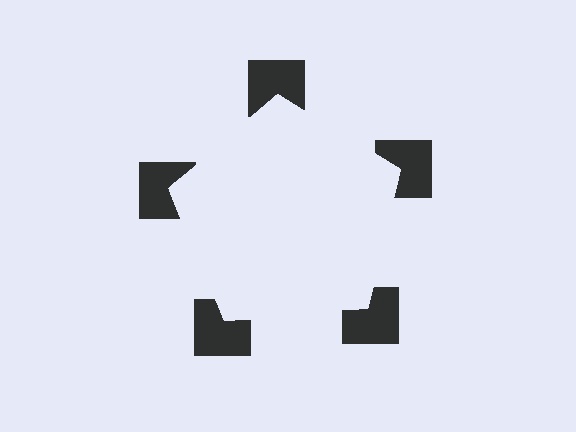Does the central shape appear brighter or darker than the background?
It typically appears slightly brighter than the background, even though no actual brightness change is drawn.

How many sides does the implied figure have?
5 sides.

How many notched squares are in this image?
There are 5 — one at each vertex of the illusory pentagon.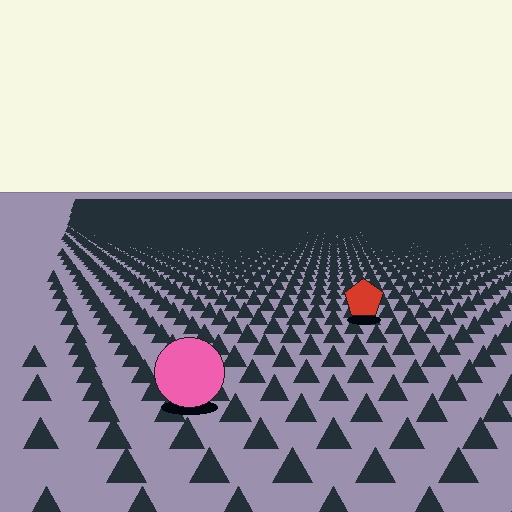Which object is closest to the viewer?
The pink circle is closest. The texture marks near it are larger and more spread out.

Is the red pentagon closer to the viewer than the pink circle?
No. The pink circle is closer — you can tell from the texture gradient: the ground texture is coarser near it.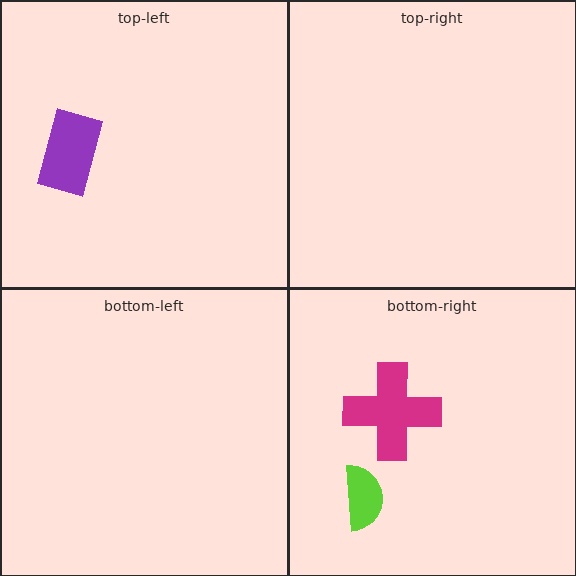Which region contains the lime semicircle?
The bottom-right region.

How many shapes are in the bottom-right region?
2.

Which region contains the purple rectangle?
The top-left region.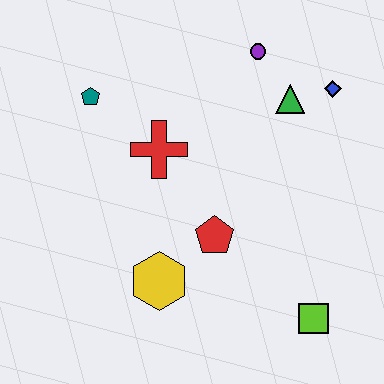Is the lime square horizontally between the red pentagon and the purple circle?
No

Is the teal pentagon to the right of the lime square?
No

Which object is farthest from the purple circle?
The lime square is farthest from the purple circle.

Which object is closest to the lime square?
The red pentagon is closest to the lime square.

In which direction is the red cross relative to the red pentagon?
The red cross is above the red pentagon.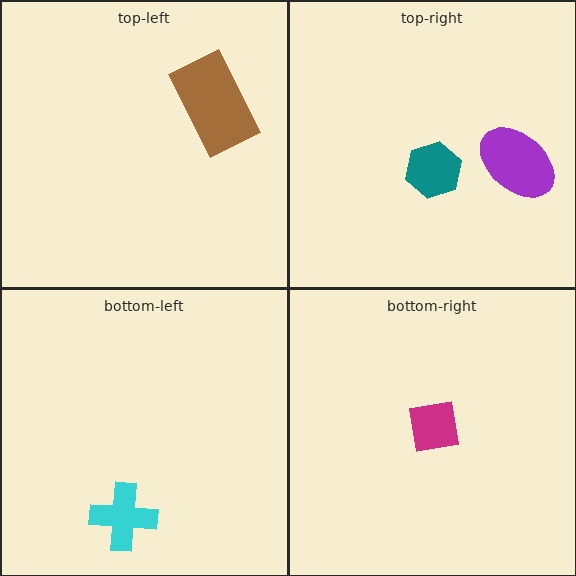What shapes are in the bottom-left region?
The cyan cross.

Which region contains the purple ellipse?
The top-right region.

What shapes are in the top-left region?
The brown rectangle.